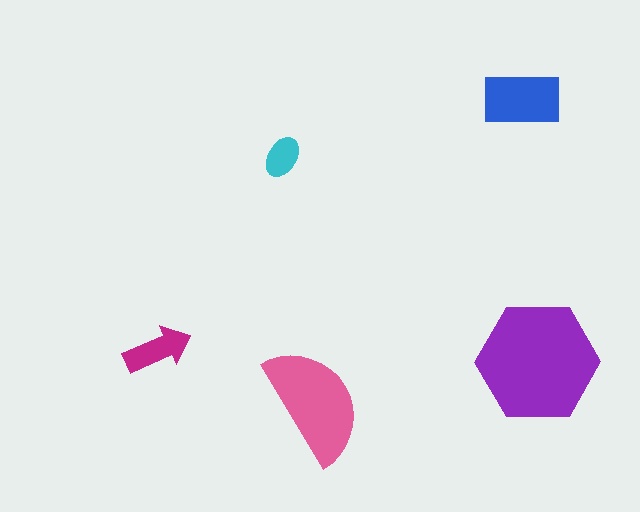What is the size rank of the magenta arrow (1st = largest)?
4th.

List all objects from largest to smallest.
The purple hexagon, the pink semicircle, the blue rectangle, the magenta arrow, the cyan ellipse.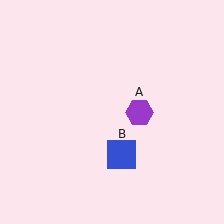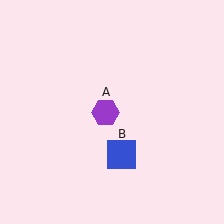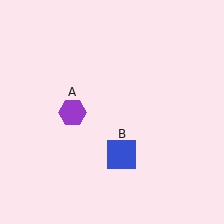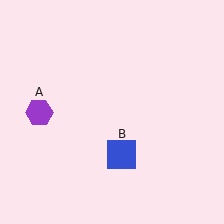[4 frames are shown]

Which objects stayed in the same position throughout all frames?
Blue square (object B) remained stationary.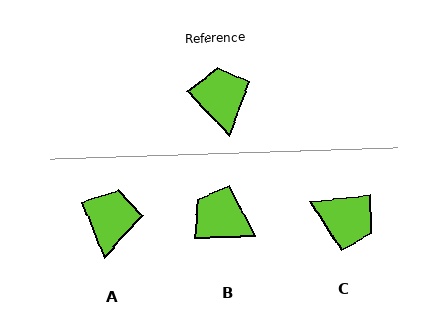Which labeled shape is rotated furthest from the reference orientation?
C, about 127 degrees away.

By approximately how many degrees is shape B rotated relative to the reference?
Approximately 48 degrees counter-clockwise.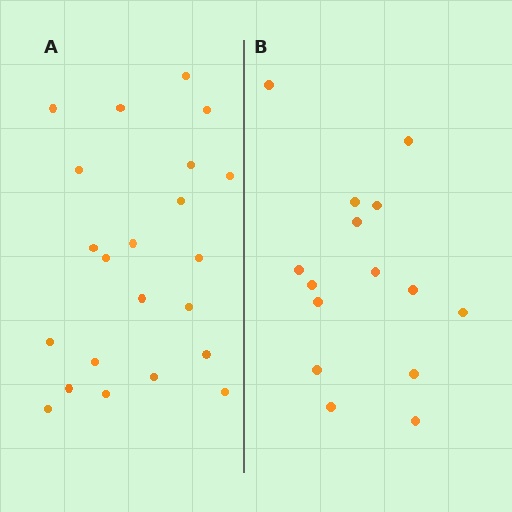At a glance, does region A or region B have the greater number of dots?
Region A (the left region) has more dots.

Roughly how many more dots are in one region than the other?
Region A has roughly 8 or so more dots than region B.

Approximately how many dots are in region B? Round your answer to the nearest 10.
About 20 dots. (The exact count is 15, which rounds to 20.)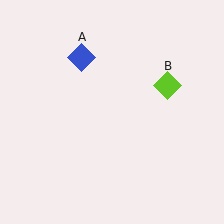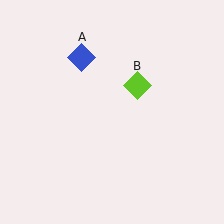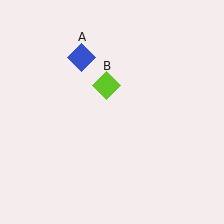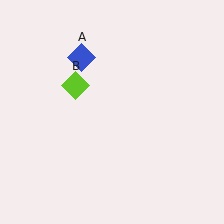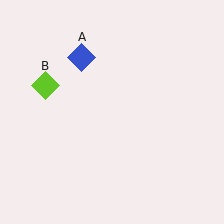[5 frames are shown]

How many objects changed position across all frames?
1 object changed position: lime diamond (object B).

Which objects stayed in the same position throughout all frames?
Blue diamond (object A) remained stationary.